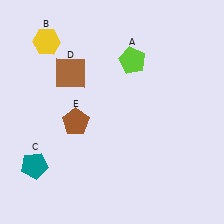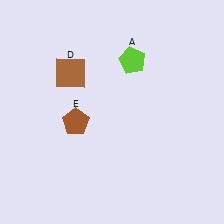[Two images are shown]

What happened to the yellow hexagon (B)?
The yellow hexagon (B) was removed in Image 2. It was in the top-left area of Image 1.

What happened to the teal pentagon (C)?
The teal pentagon (C) was removed in Image 2. It was in the bottom-left area of Image 1.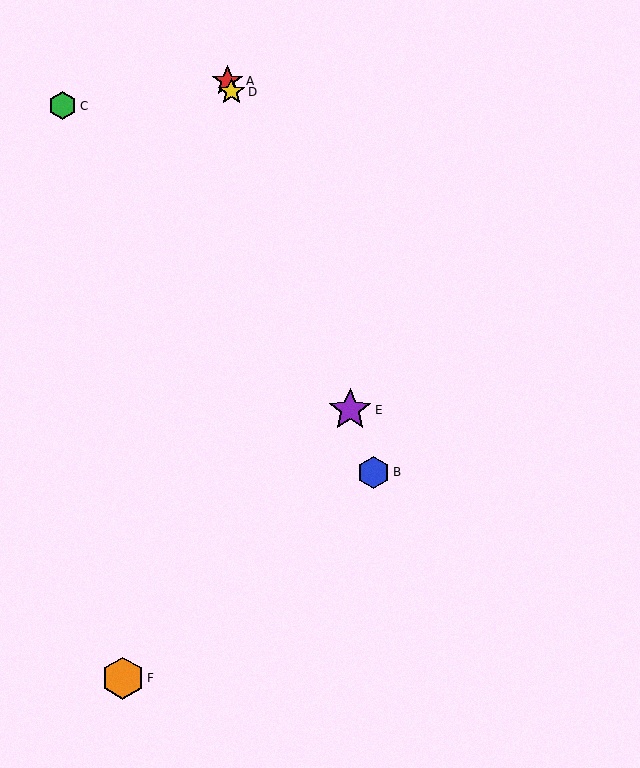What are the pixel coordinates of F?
Object F is at (123, 678).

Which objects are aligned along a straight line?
Objects A, B, D, E are aligned along a straight line.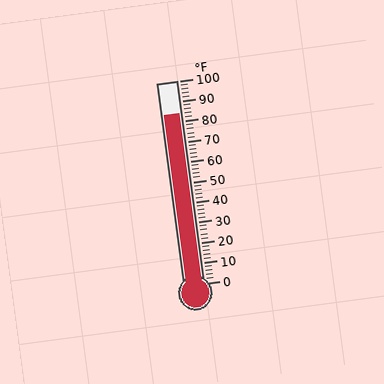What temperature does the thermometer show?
The thermometer shows approximately 84°F.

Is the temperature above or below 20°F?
The temperature is above 20°F.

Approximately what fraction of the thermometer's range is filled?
The thermometer is filled to approximately 85% of its range.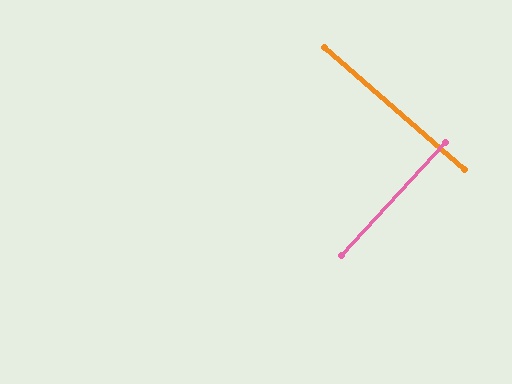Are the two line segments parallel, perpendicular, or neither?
Perpendicular — they meet at approximately 88°.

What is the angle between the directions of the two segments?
Approximately 88 degrees.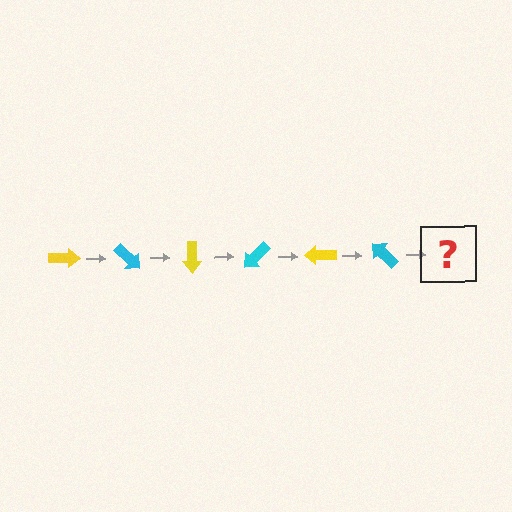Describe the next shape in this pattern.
It should be a yellow arrow, rotated 270 degrees from the start.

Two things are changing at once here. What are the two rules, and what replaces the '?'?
The two rules are that it rotates 45 degrees each step and the color cycles through yellow and cyan. The '?' should be a yellow arrow, rotated 270 degrees from the start.